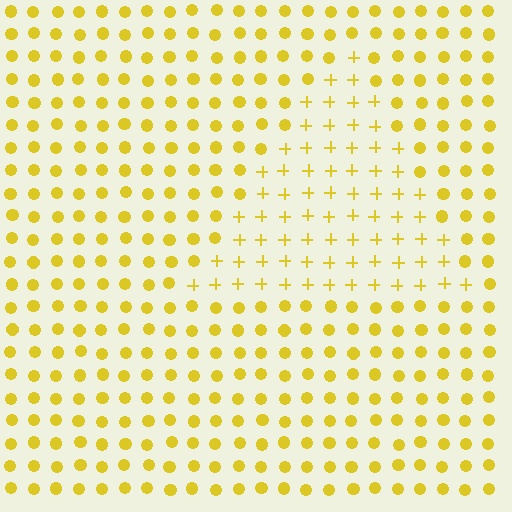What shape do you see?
I see a triangle.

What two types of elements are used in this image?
The image uses plus signs inside the triangle region and circles outside it.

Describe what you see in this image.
The image is filled with small yellow elements arranged in a uniform grid. A triangle-shaped region contains plus signs, while the surrounding area contains circles. The boundary is defined purely by the change in element shape.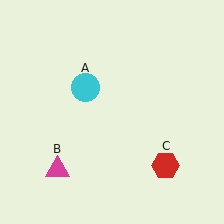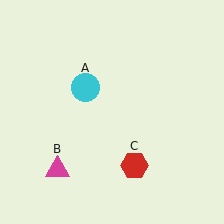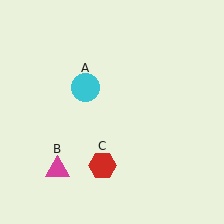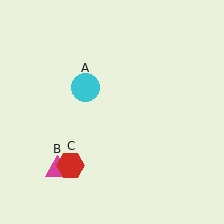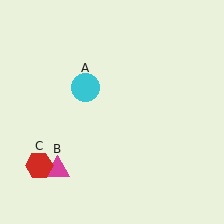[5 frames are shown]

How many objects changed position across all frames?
1 object changed position: red hexagon (object C).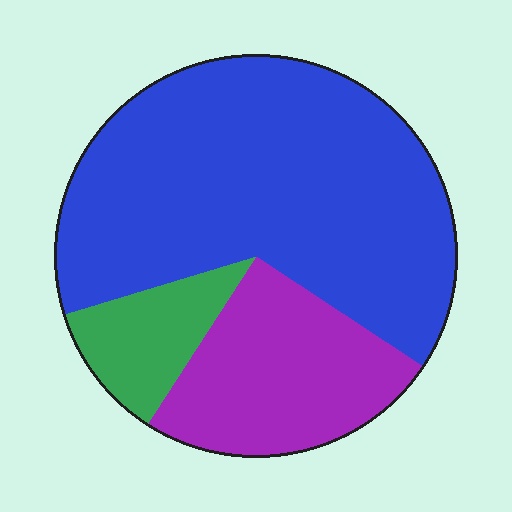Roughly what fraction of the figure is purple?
Purple covers around 25% of the figure.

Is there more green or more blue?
Blue.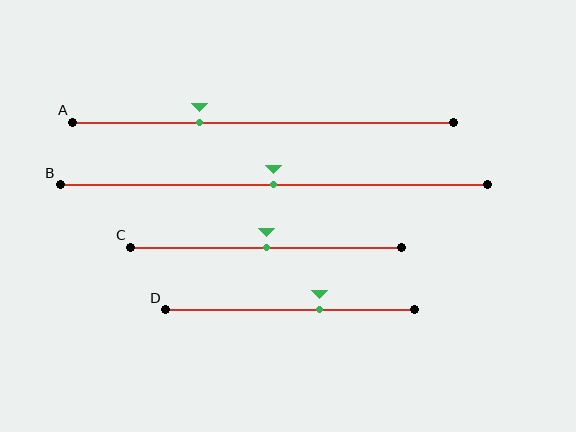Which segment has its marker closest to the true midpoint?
Segment B has its marker closest to the true midpoint.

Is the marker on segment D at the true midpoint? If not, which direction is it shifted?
No, the marker on segment D is shifted to the right by about 12% of the segment length.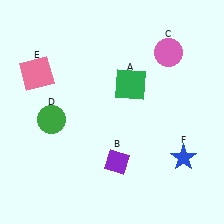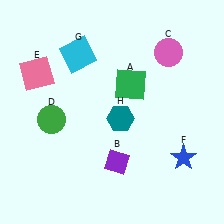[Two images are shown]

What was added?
A cyan square (G), a teal hexagon (H) were added in Image 2.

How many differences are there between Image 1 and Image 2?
There are 2 differences between the two images.